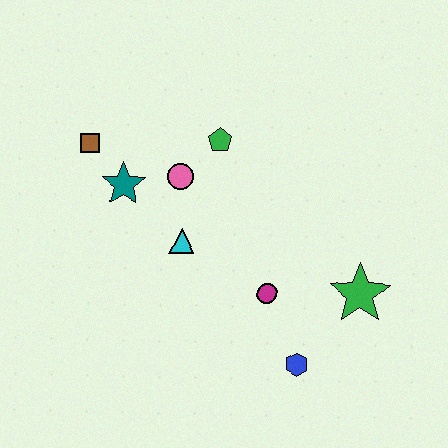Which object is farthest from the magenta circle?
The brown square is farthest from the magenta circle.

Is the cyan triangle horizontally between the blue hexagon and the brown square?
Yes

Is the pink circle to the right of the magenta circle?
No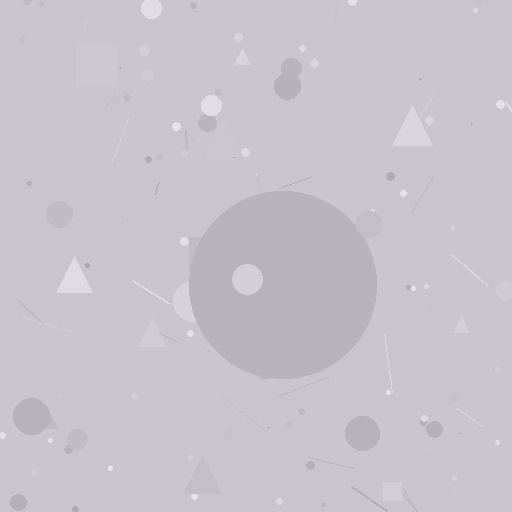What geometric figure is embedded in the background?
A circle is embedded in the background.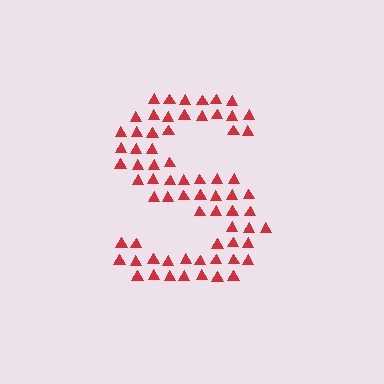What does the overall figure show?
The overall figure shows the letter S.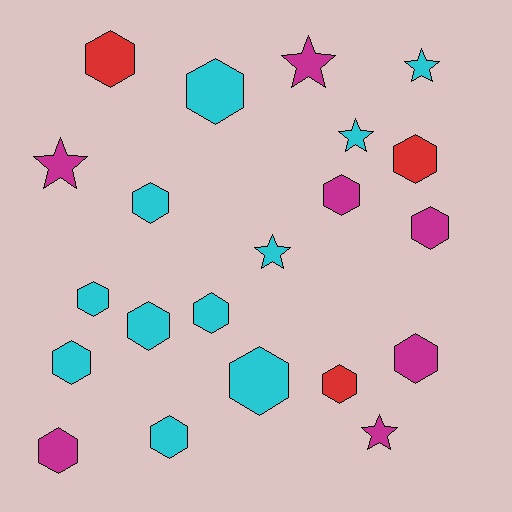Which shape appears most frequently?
Hexagon, with 15 objects.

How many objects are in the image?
There are 21 objects.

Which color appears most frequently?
Cyan, with 11 objects.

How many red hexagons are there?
There are 3 red hexagons.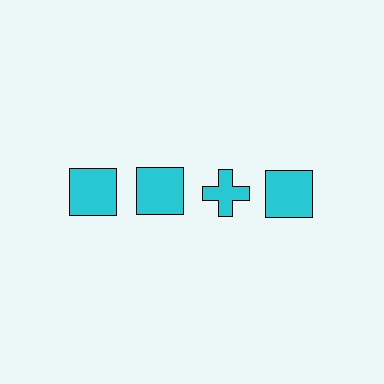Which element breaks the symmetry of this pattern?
The cyan cross in the top row, center column breaks the symmetry. All other shapes are cyan squares.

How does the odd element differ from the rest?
It has a different shape: cross instead of square.